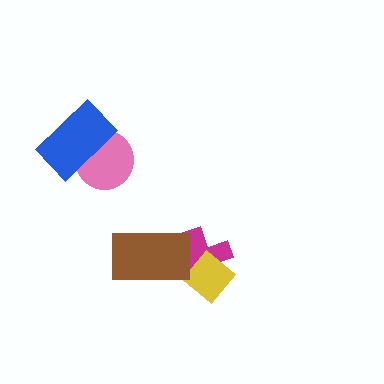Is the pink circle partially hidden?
Yes, it is partially covered by another shape.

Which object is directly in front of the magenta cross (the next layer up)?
The yellow diamond is directly in front of the magenta cross.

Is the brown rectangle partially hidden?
No, no other shape covers it.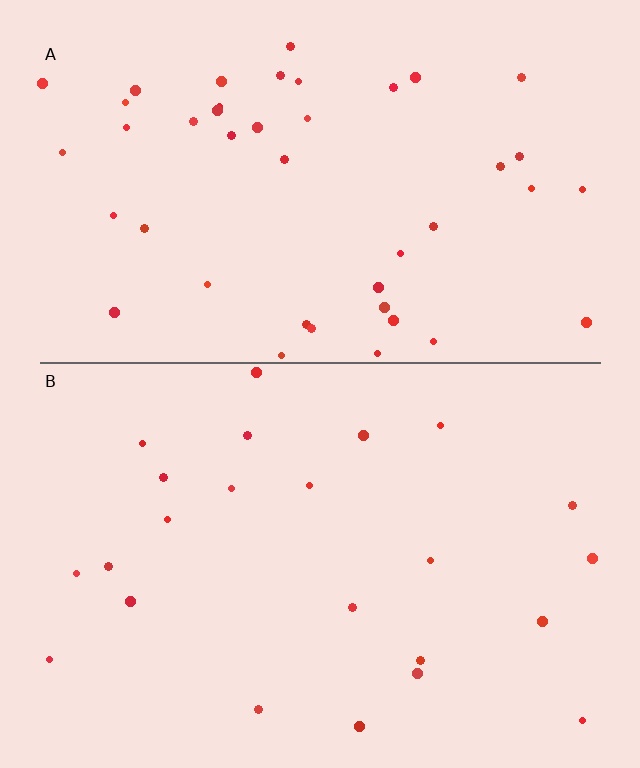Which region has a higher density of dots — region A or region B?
A (the top).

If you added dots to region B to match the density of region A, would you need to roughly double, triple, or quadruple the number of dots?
Approximately double.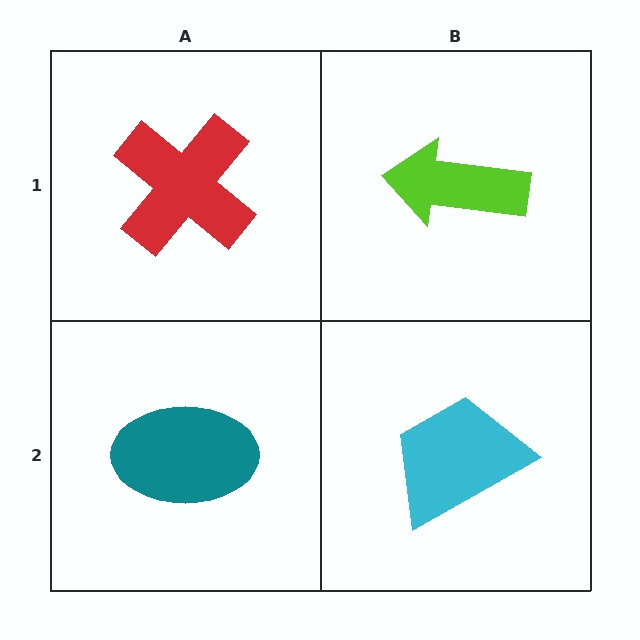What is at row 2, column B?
A cyan trapezoid.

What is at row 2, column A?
A teal ellipse.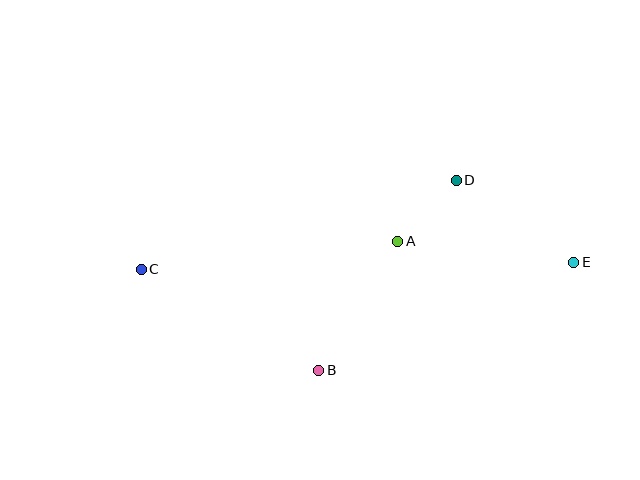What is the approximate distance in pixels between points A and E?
The distance between A and E is approximately 177 pixels.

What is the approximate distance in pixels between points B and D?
The distance between B and D is approximately 234 pixels.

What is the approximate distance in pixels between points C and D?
The distance between C and D is approximately 327 pixels.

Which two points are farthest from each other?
Points C and E are farthest from each other.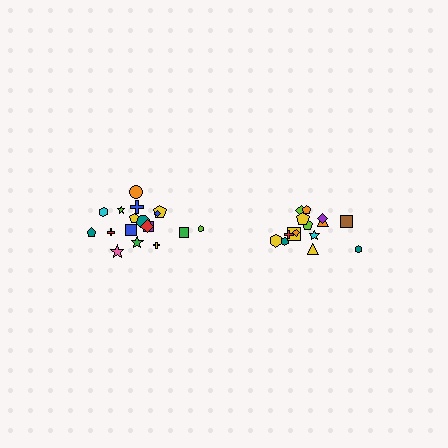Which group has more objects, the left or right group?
The left group.